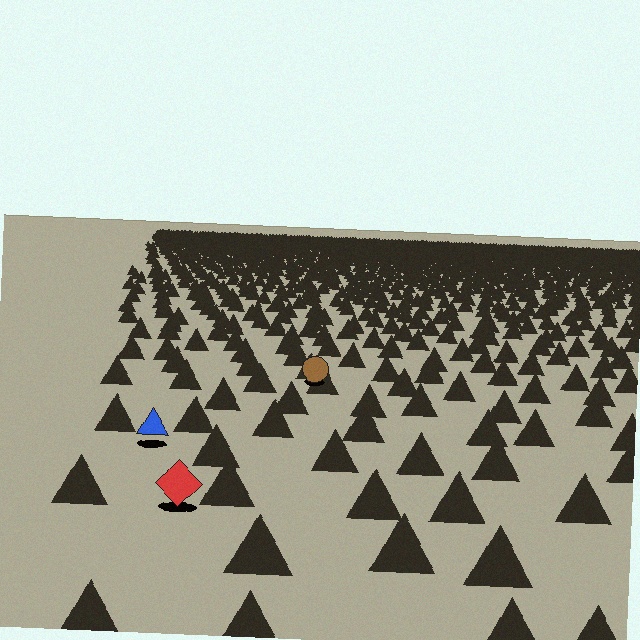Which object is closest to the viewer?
The red diamond is closest. The texture marks near it are larger and more spread out.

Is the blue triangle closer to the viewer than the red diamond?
No. The red diamond is closer — you can tell from the texture gradient: the ground texture is coarser near it.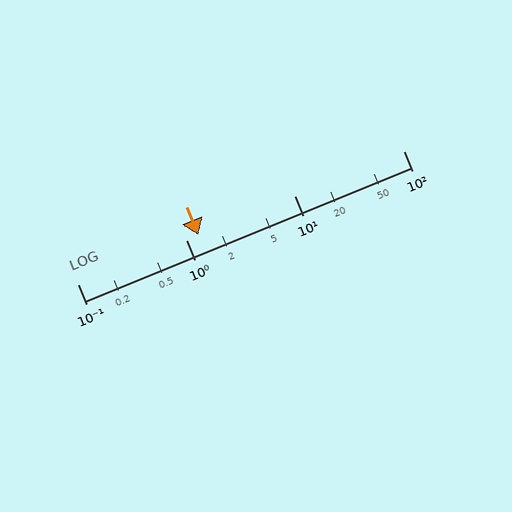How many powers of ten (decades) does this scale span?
The scale spans 3 decades, from 0.1 to 100.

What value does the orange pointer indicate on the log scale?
The pointer indicates approximately 1.3.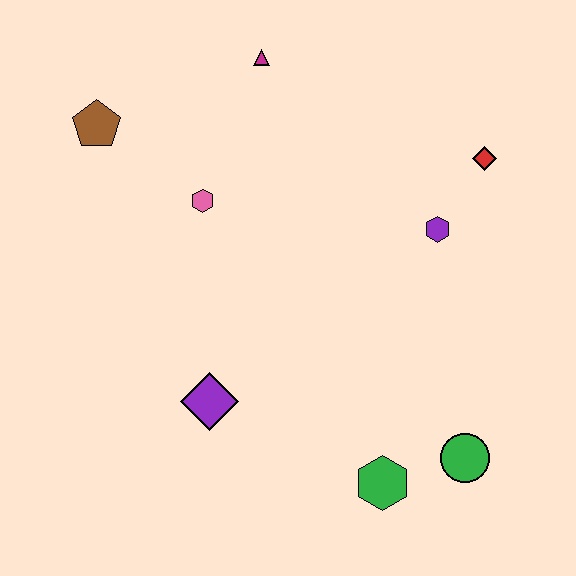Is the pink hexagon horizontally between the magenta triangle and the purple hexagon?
No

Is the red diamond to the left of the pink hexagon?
No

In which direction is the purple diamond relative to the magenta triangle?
The purple diamond is below the magenta triangle.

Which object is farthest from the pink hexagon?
The green circle is farthest from the pink hexagon.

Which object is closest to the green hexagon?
The green circle is closest to the green hexagon.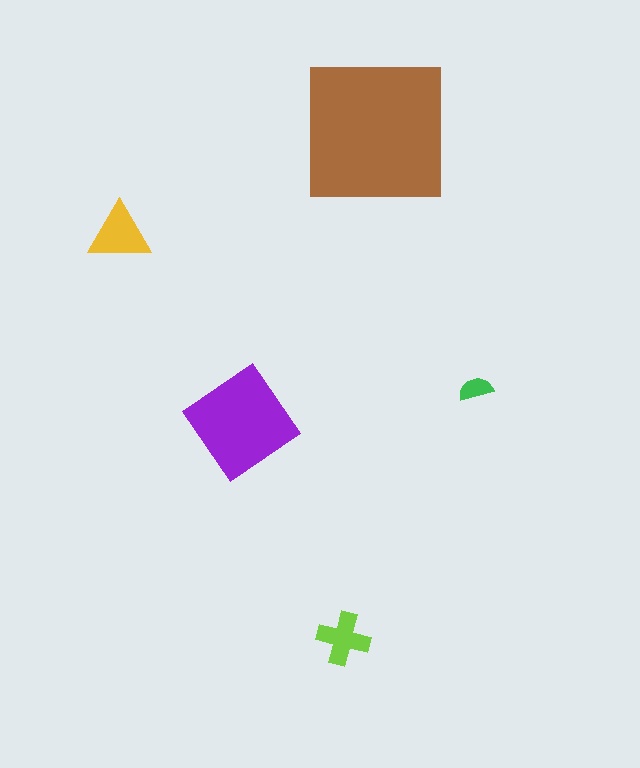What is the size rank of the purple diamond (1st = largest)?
2nd.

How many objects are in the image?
There are 5 objects in the image.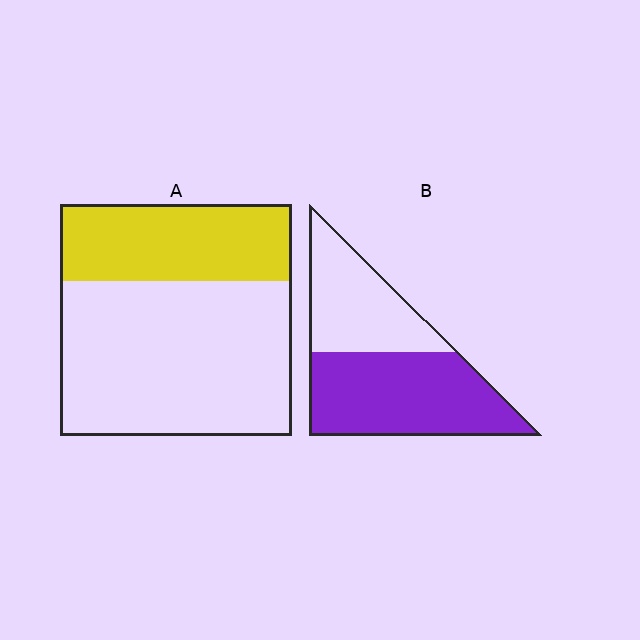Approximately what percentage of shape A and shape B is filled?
A is approximately 35% and B is approximately 60%.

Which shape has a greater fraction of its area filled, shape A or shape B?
Shape B.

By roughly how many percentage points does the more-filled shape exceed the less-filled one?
By roughly 25 percentage points (B over A).